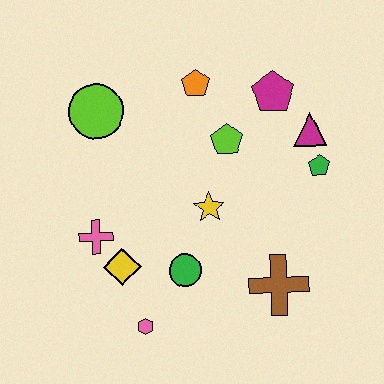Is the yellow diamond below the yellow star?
Yes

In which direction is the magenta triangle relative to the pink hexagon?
The magenta triangle is above the pink hexagon.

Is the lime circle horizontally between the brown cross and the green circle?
No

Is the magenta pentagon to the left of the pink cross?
No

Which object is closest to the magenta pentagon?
The magenta triangle is closest to the magenta pentagon.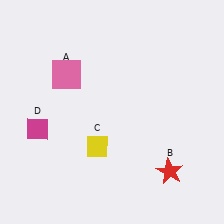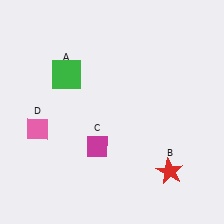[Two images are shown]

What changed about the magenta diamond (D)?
In Image 1, D is magenta. In Image 2, it changed to pink.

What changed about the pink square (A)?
In Image 1, A is pink. In Image 2, it changed to green.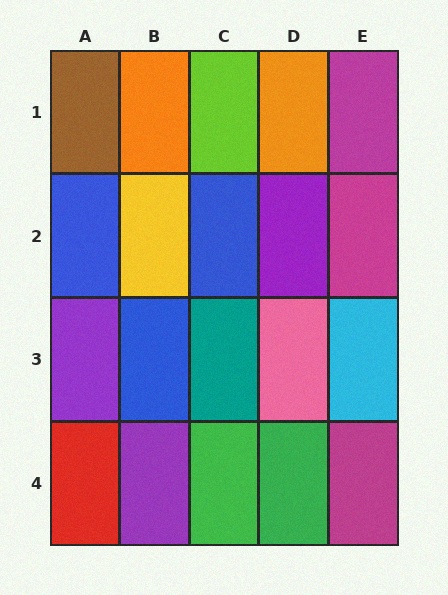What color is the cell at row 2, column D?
Purple.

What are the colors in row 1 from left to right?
Brown, orange, lime, orange, magenta.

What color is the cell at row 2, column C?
Blue.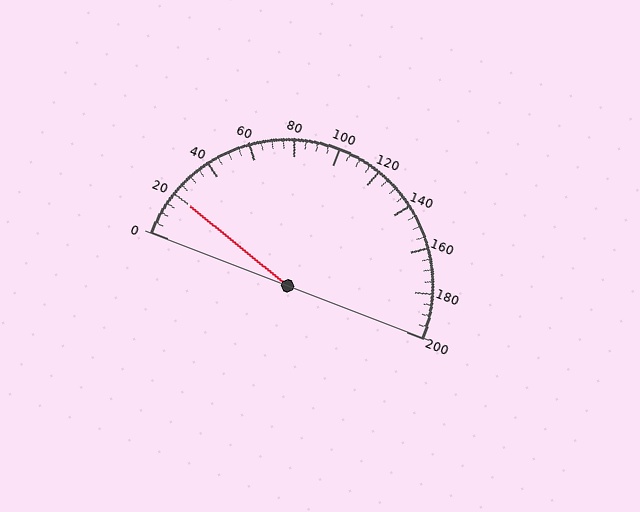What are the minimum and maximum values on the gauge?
The gauge ranges from 0 to 200.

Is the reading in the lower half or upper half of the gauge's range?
The reading is in the lower half of the range (0 to 200).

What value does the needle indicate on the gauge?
The needle indicates approximately 20.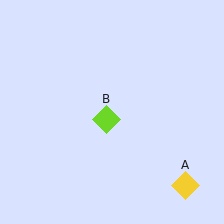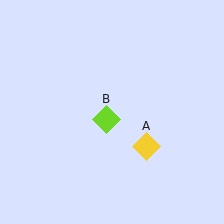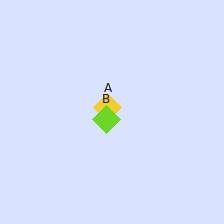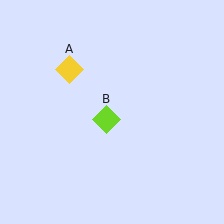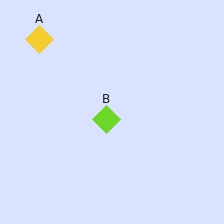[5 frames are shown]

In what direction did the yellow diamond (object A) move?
The yellow diamond (object A) moved up and to the left.